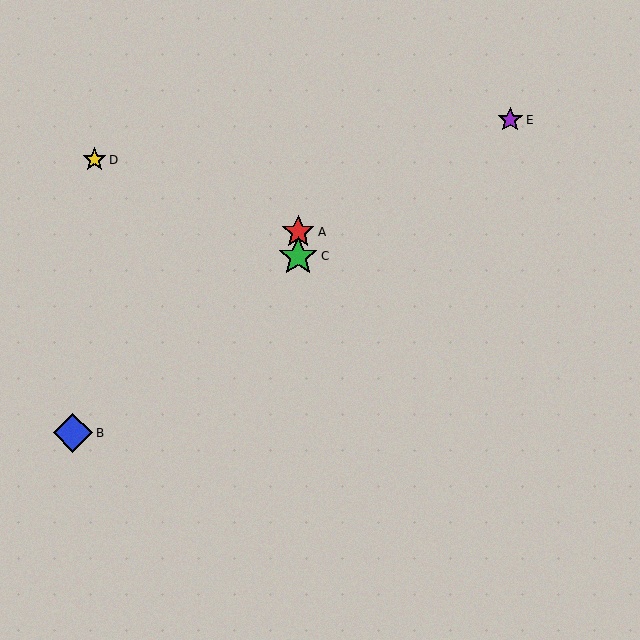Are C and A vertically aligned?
Yes, both are at x≈298.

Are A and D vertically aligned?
No, A is at x≈298 and D is at x≈95.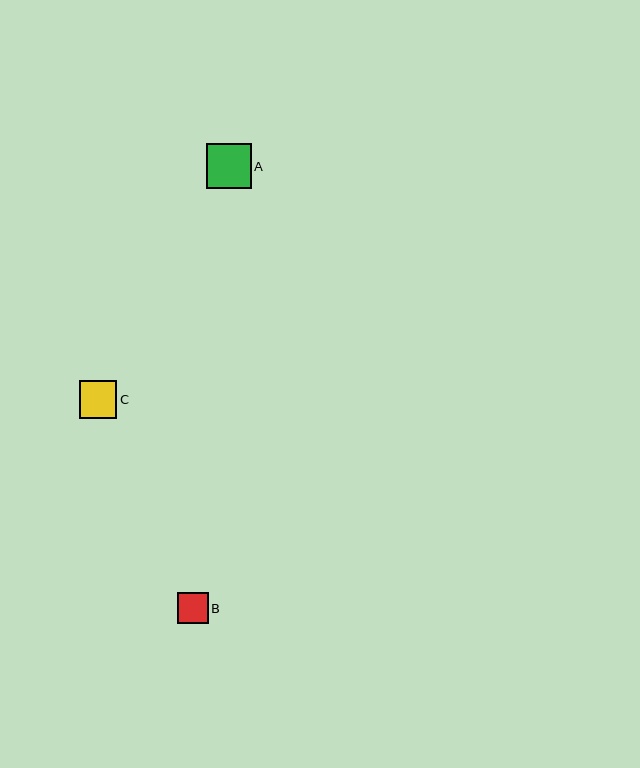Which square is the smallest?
Square B is the smallest with a size of approximately 31 pixels.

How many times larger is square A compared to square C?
Square A is approximately 1.2 times the size of square C.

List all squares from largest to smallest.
From largest to smallest: A, C, B.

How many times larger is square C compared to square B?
Square C is approximately 1.2 times the size of square B.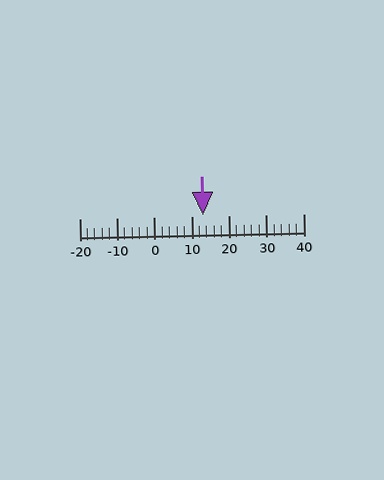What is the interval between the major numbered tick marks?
The major tick marks are spaced 10 units apart.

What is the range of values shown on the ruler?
The ruler shows values from -20 to 40.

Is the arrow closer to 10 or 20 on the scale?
The arrow is closer to 10.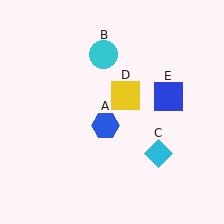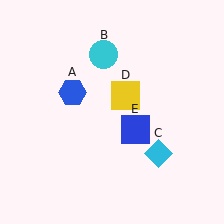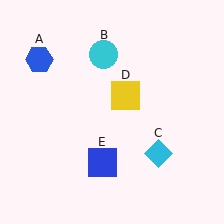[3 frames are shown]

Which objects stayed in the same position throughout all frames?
Cyan circle (object B) and cyan diamond (object C) and yellow square (object D) remained stationary.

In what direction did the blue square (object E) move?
The blue square (object E) moved down and to the left.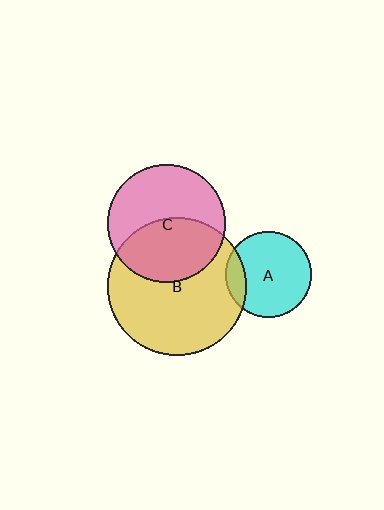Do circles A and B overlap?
Yes.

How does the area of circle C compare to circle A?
Approximately 1.9 times.